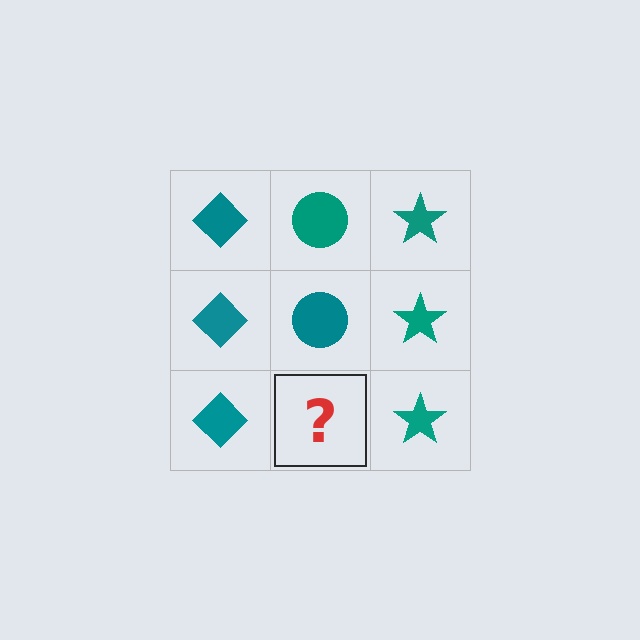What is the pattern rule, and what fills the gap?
The rule is that each column has a consistent shape. The gap should be filled with a teal circle.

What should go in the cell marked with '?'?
The missing cell should contain a teal circle.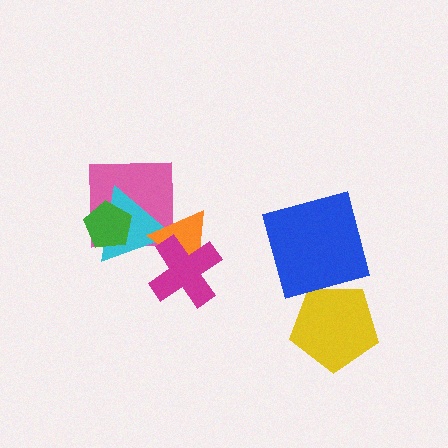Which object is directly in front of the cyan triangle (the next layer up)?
The green pentagon is directly in front of the cyan triangle.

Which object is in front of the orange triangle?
The magenta cross is in front of the orange triangle.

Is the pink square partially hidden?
Yes, it is partially covered by another shape.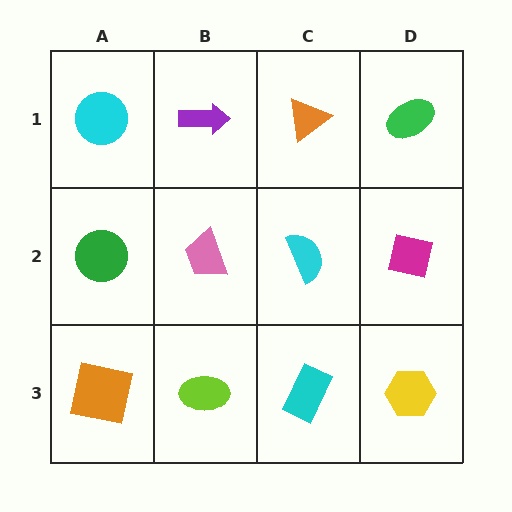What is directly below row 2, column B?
A lime ellipse.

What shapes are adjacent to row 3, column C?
A cyan semicircle (row 2, column C), a lime ellipse (row 3, column B), a yellow hexagon (row 3, column D).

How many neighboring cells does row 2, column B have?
4.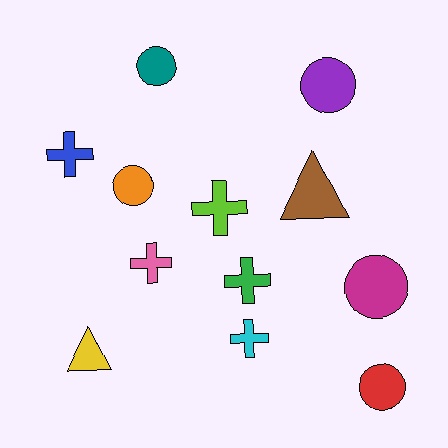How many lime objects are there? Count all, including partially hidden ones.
There is 1 lime object.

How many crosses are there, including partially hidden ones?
There are 5 crosses.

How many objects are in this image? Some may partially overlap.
There are 12 objects.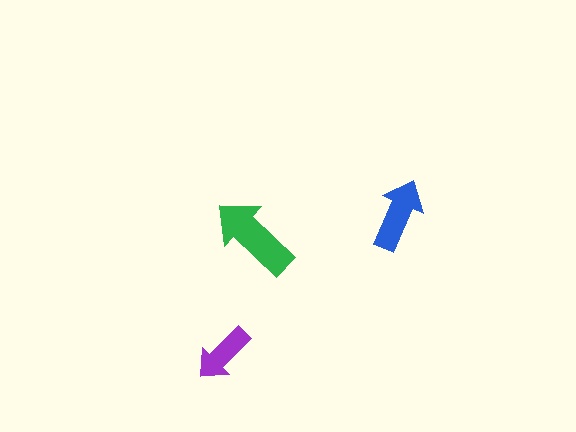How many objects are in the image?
There are 3 objects in the image.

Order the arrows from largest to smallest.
the green one, the blue one, the purple one.